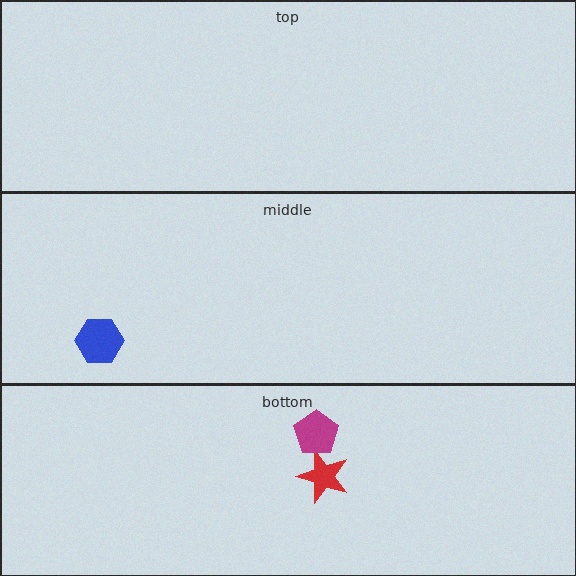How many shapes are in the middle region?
1.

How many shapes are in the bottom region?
2.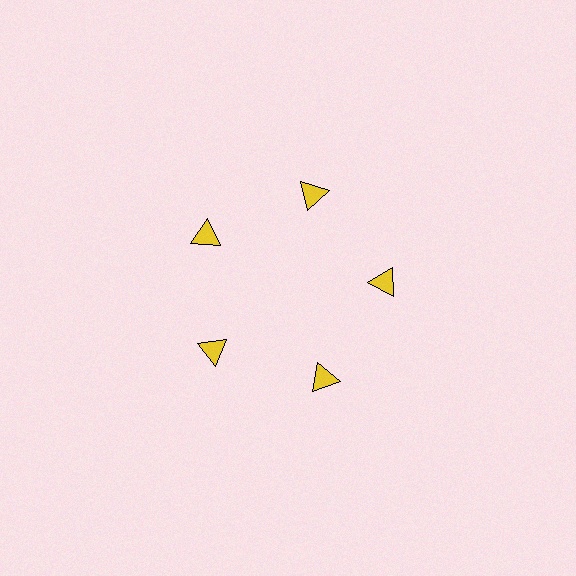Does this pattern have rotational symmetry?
Yes, this pattern has 5-fold rotational symmetry. It looks the same after rotating 72 degrees around the center.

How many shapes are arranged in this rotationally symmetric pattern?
There are 5 shapes, arranged in 5 groups of 1.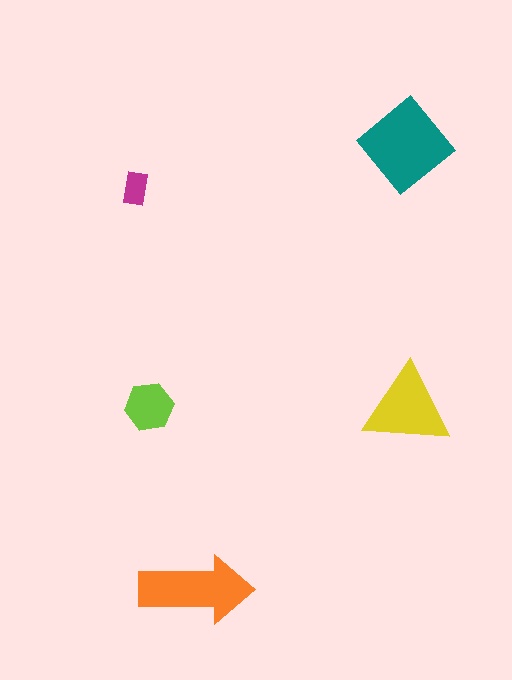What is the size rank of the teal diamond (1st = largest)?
1st.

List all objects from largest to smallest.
The teal diamond, the orange arrow, the yellow triangle, the lime hexagon, the magenta rectangle.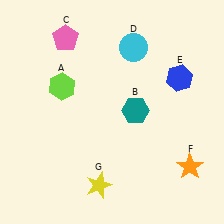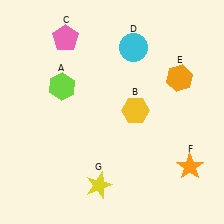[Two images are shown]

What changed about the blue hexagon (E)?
In Image 1, E is blue. In Image 2, it changed to orange.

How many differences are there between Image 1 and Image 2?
There are 2 differences between the two images.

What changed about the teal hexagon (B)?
In Image 1, B is teal. In Image 2, it changed to yellow.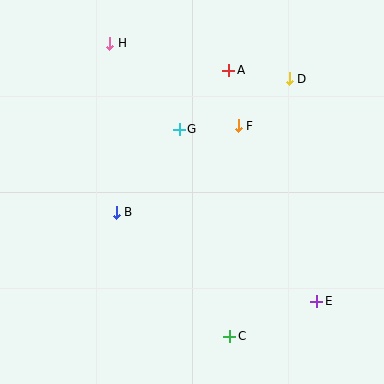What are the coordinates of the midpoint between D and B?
The midpoint between D and B is at (203, 146).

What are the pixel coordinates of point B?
Point B is at (116, 212).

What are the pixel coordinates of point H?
Point H is at (110, 43).